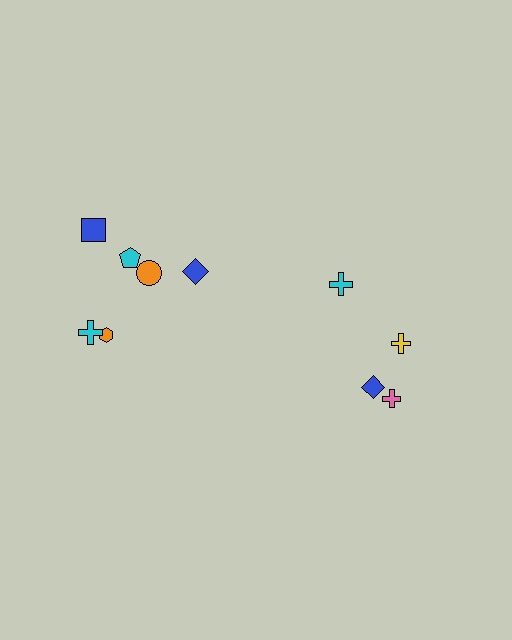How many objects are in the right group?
There are 4 objects.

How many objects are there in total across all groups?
There are 10 objects.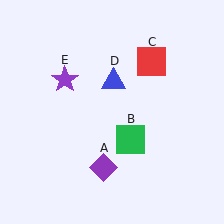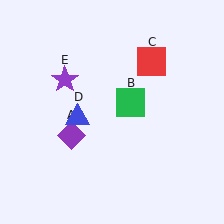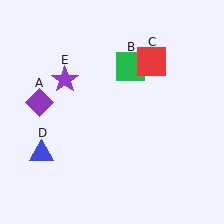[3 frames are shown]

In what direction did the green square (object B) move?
The green square (object B) moved up.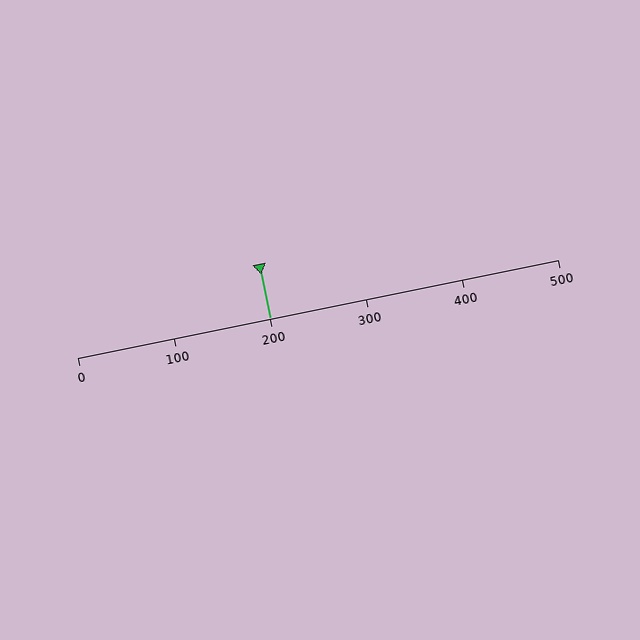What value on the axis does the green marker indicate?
The marker indicates approximately 200.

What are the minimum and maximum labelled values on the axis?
The axis runs from 0 to 500.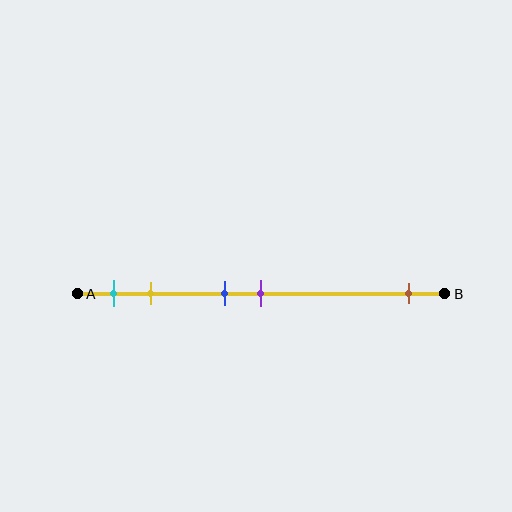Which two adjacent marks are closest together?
The blue and purple marks are the closest adjacent pair.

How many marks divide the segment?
There are 5 marks dividing the segment.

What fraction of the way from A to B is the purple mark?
The purple mark is approximately 50% (0.5) of the way from A to B.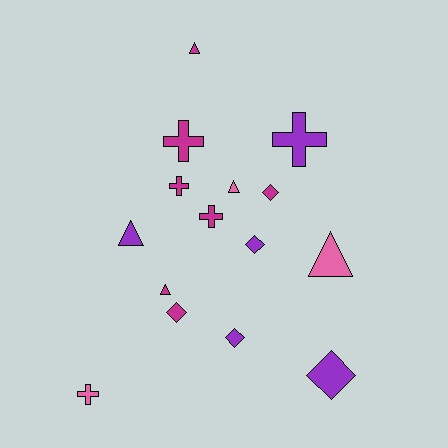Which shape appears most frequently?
Triangle, with 5 objects.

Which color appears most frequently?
Magenta, with 7 objects.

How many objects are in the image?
There are 15 objects.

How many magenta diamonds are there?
There are 2 magenta diamonds.